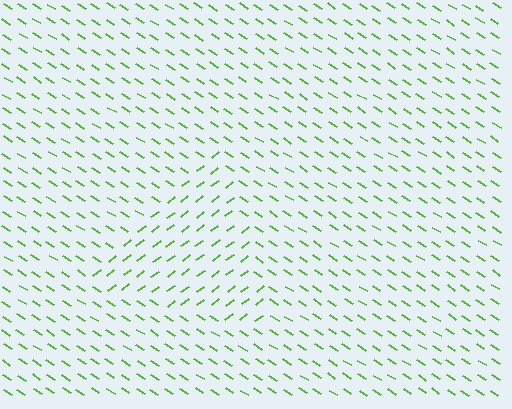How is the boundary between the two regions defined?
The boundary is defined purely by a change in line orientation (approximately 70 degrees difference). All lines are the same color and thickness.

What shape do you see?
I see a triangle.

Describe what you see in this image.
The image is filled with small lime line segments. A triangle region in the image has lines oriented differently from the surrounding lines, creating a visible texture boundary.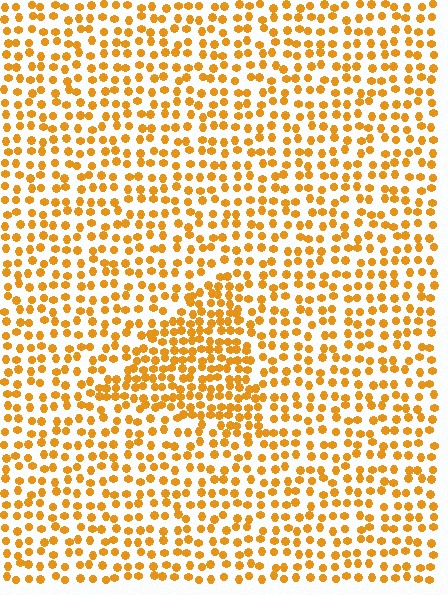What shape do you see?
I see a triangle.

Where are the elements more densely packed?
The elements are more densely packed inside the triangle boundary.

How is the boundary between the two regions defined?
The boundary is defined by a change in element density (approximately 1.7x ratio). All elements are the same color, size, and shape.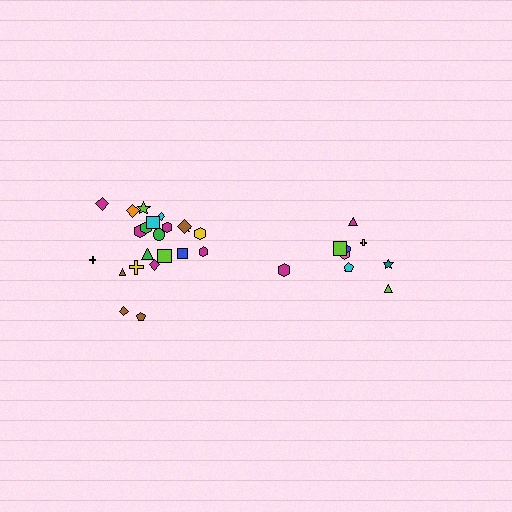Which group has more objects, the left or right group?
The left group.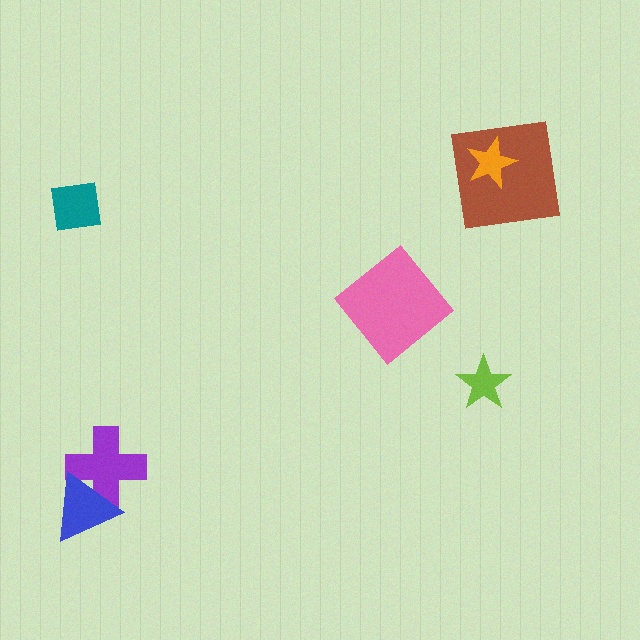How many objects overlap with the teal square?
0 objects overlap with the teal square.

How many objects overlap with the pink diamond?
0 objects overlap with the pink diamond.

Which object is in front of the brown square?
The orange star is in front of the brown square.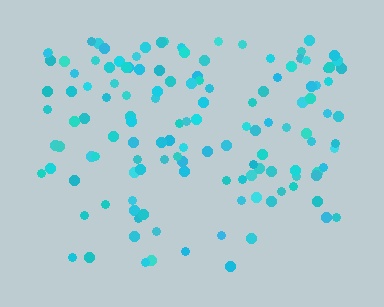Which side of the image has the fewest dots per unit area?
The bottom.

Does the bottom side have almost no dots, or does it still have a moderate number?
Still a moderate number, just noticeably fewer than the top.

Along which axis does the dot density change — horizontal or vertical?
Vertical.